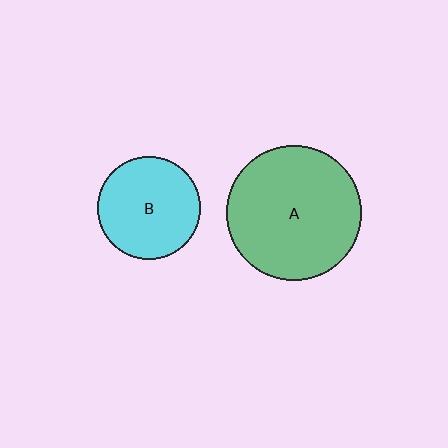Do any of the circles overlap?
No, none of the circles overlap.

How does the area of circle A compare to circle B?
Approximately 1.7 times.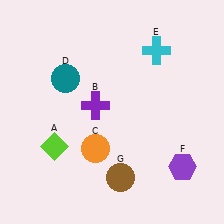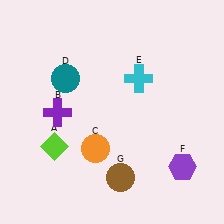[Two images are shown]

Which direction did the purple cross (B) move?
The purple cross (B) moved left.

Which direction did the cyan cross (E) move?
The cyan cross (E) moved down.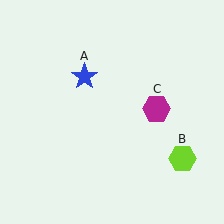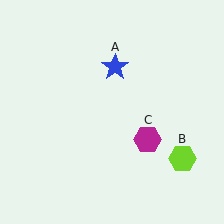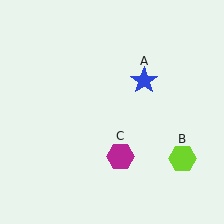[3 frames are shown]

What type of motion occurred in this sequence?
The blue star (object A), magenta hexagon (object C) rotated clockwise around the center of the scene.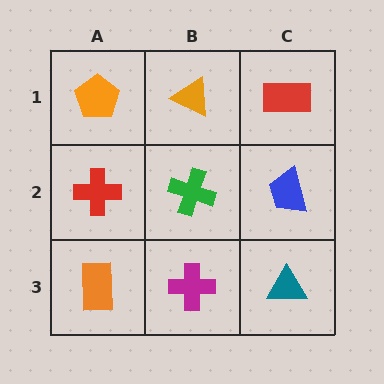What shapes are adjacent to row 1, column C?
A blue trapezoid (row 2, column C), an orange triangle (row 1, column B).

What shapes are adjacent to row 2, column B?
An orange triangle (row 1, column B), a magenta cross (row 3, column B), a red cross (row 2, column A), a blue trapezoid (row 2, column C).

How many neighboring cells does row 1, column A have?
2.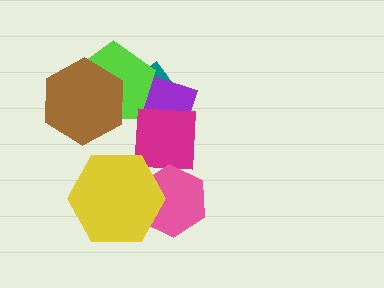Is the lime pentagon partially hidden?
Yes, it is partially covered by another shape.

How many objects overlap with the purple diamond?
3 objects overlap with the purple diamond.